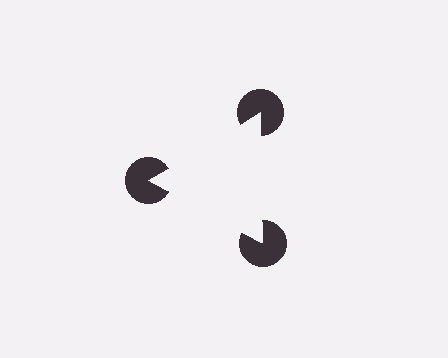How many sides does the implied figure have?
3 sides.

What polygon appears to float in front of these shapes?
An illusory triangle — its edges are inferred from the aligned wedge cuts in the pac-man discs, not physically drawn.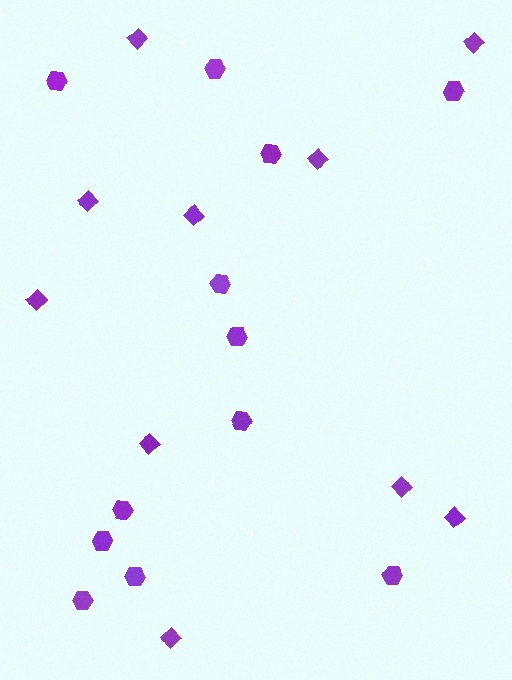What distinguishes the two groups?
There are 2 groups: one group of diamonds (10) and one group of hexagons (12).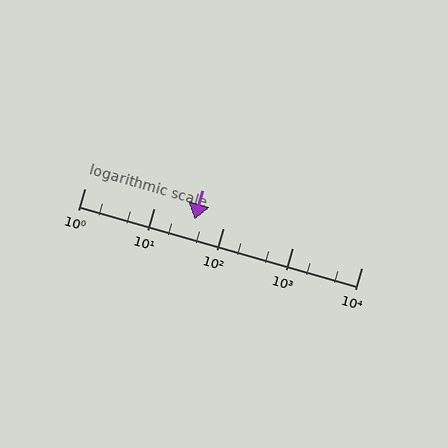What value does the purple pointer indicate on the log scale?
The pointer indicates approximately 39.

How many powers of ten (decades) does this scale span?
The scale spans 4 decades, from 1 to 10000.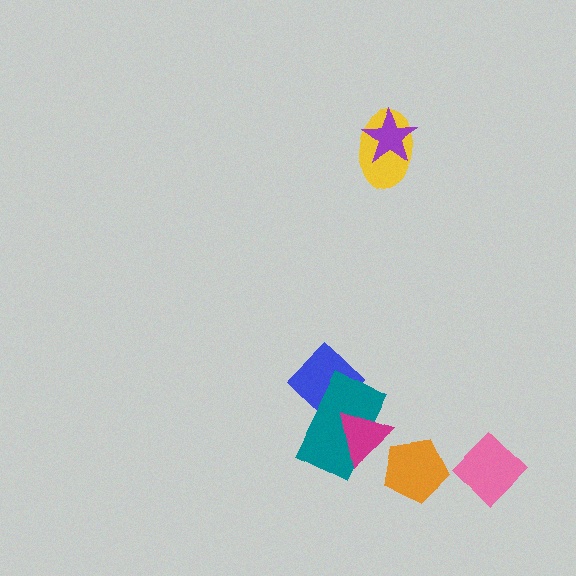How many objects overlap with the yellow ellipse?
1 object overlaps with the yellow ellipse.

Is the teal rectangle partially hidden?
Yes, it is partially covered by another shape.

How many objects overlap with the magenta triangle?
1 object overlaps with the magenta triangle.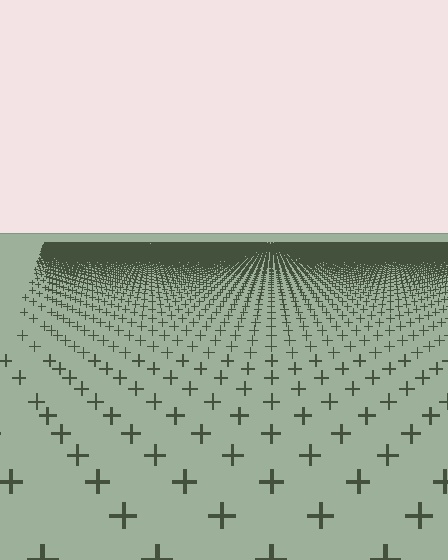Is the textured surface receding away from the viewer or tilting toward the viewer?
The surface is receding away from the viewer. Texture elements get smaller and denser toward the top.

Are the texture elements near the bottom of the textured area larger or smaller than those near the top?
Larger. Near the bottom, elements are closer to the viewer and appear at a bigger on-screen size.